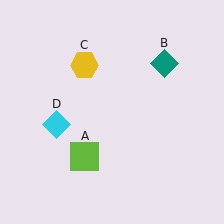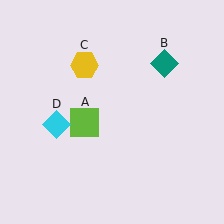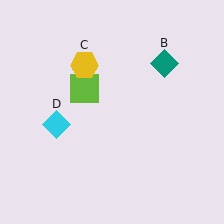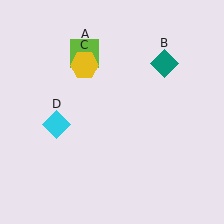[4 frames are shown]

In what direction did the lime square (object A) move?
The lime square (object A) moved up.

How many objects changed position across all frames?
1 object changed position: lime square (object A).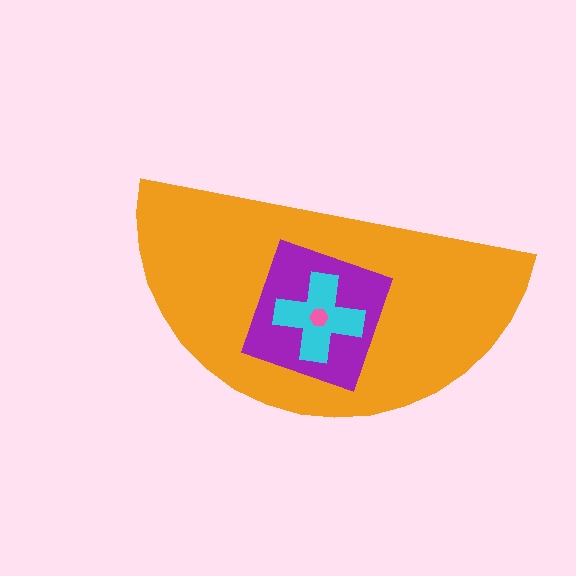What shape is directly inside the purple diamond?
The cyan cross.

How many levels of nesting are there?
4.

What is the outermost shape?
The orange semicircle.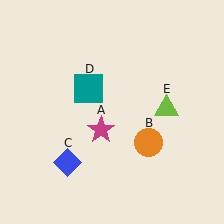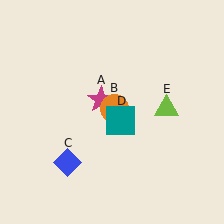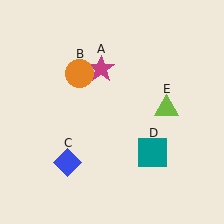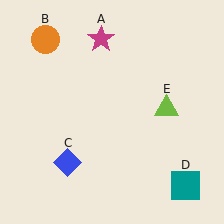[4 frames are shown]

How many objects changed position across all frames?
3 objects changed position: magenta star (object A), orange circle (object B), teal square (object D).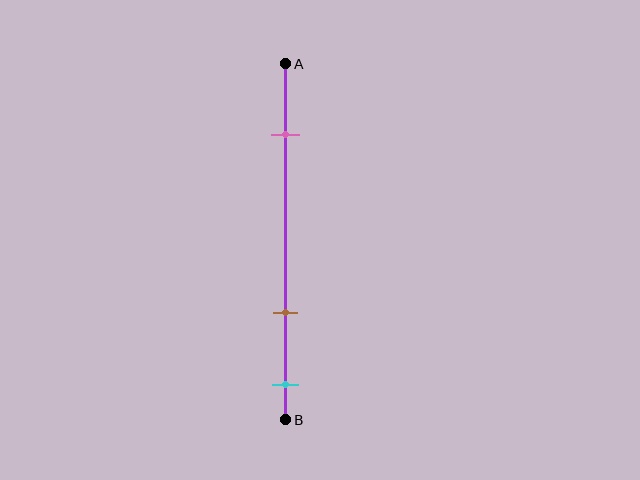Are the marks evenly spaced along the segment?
No, the marks are not evenly spaced.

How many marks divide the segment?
There are 3 marks dividing the segment.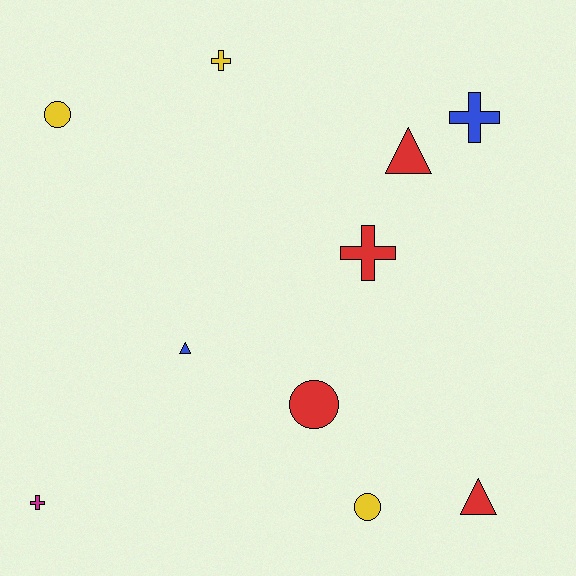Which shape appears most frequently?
Cross, with 4 objects.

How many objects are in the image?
There are 10 objects.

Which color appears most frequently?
Red, with 4 objects.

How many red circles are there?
There is 1 red circle.